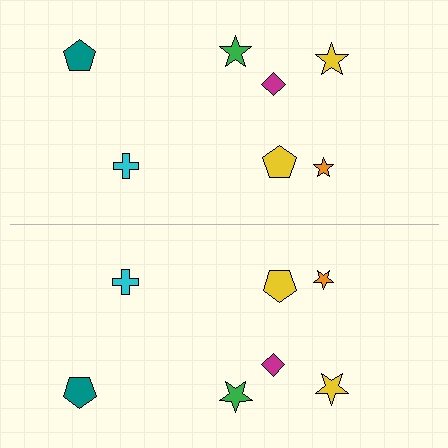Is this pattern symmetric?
Yes, this pattern has bilateral (reflection) symmetry.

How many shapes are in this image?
There are 14 shapes in this image.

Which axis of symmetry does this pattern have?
The pattern has a horizontal axis of symmetry running through the center of the image.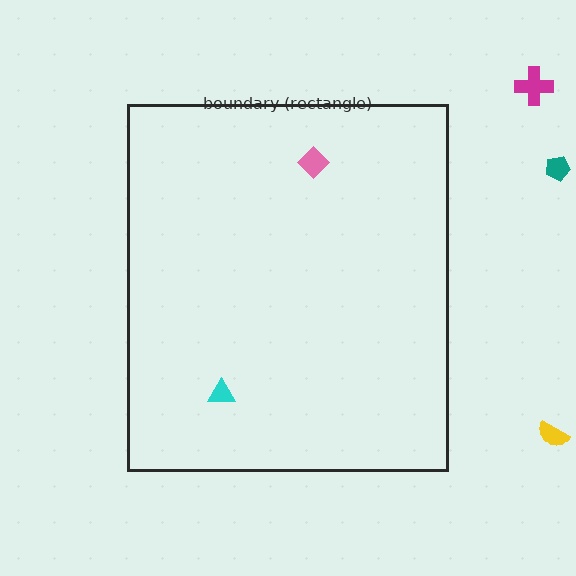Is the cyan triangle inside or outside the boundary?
Inside.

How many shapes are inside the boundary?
2 inside, 3 outside.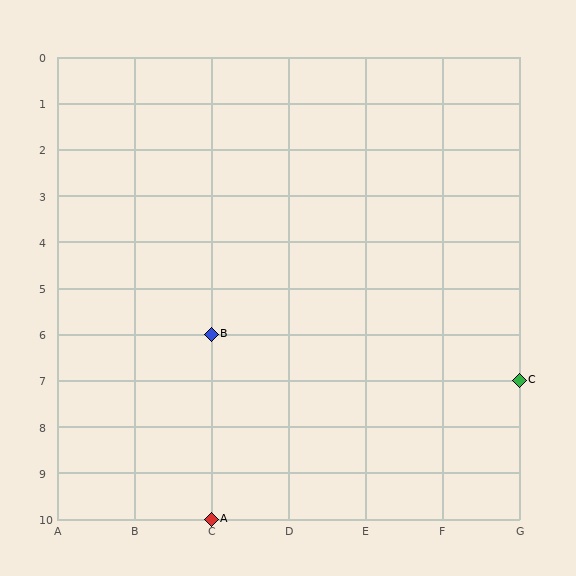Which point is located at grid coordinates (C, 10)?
Point A is at (C, 10).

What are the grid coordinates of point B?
Point B is at grid coordinates (C, 6).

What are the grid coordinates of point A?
Point A is at grid coordinates (C, 10).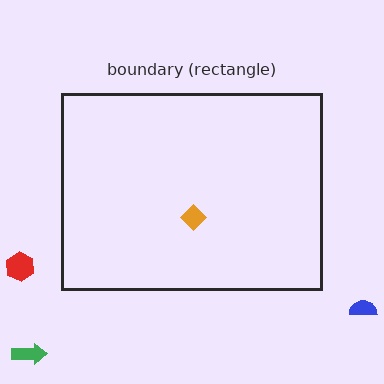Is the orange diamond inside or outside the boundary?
Inside.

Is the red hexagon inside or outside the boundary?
Outside.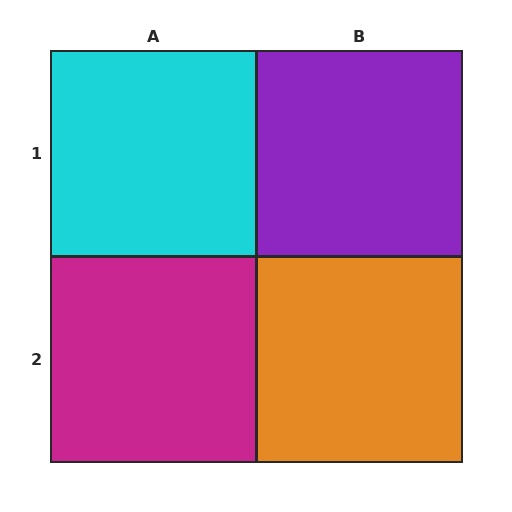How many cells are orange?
1 cell is orange.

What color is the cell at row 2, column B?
Orange.